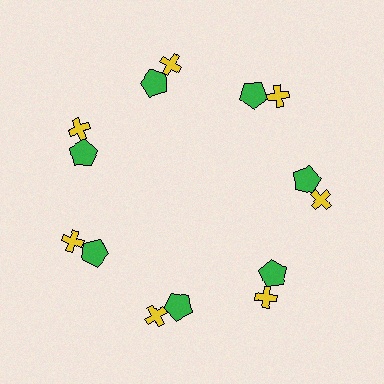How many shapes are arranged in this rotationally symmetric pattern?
There are 14 shapes, arranged in 7 groups of 2.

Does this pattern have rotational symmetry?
Yes, this pattern has 7-fold rotational symmetry. It looks the same after rotating 51 degrees around the center.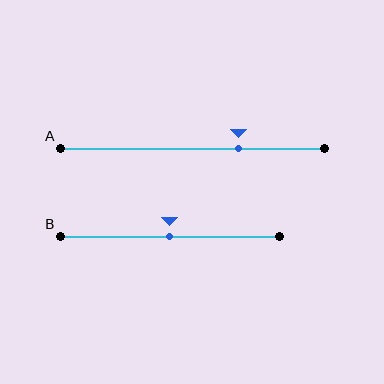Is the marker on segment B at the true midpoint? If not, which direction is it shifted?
Yes, the marker on segment B is at the true midpoint.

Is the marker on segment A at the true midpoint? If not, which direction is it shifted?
No, the marker on segment A is shifted to the right by about 18% of the segment length.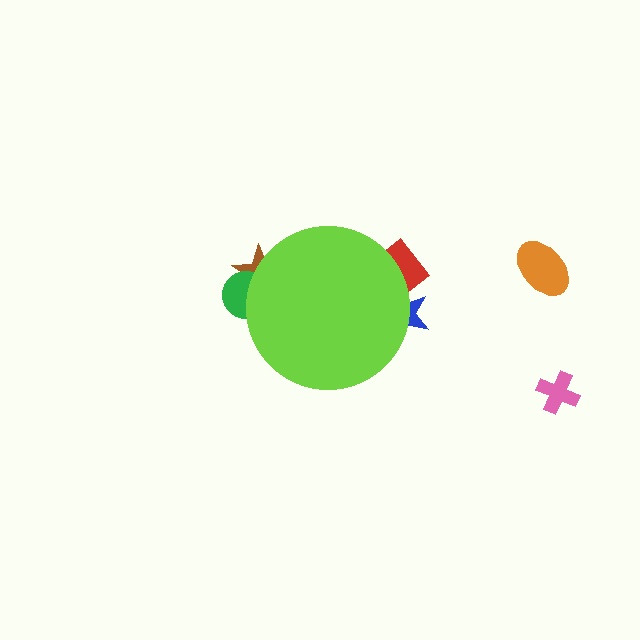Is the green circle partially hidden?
Yes, the green circle is partially hidden behind the lime circle.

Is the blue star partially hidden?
Yes, the blue star is partially hidden behind the lime circle.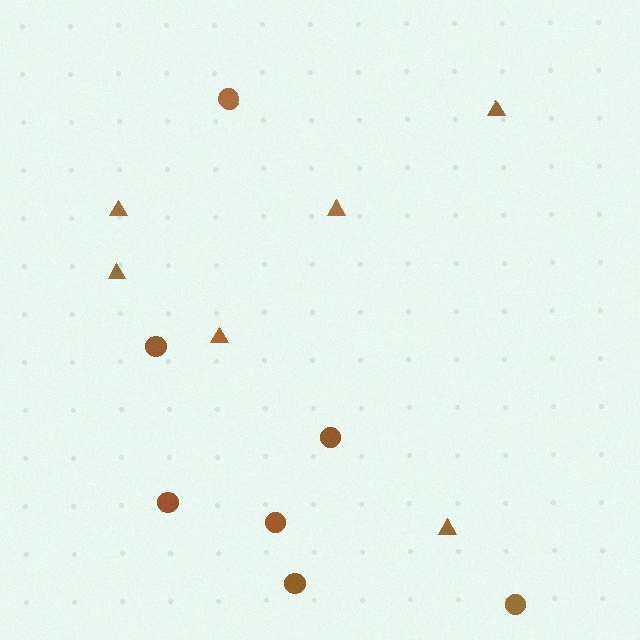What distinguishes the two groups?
There are 2 groups: one group of circles (7) and one group of triangles (6).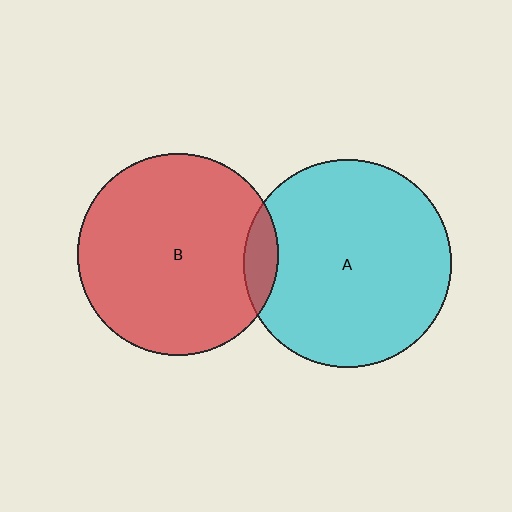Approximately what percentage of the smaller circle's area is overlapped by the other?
Approximately 10%.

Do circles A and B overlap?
Yes.